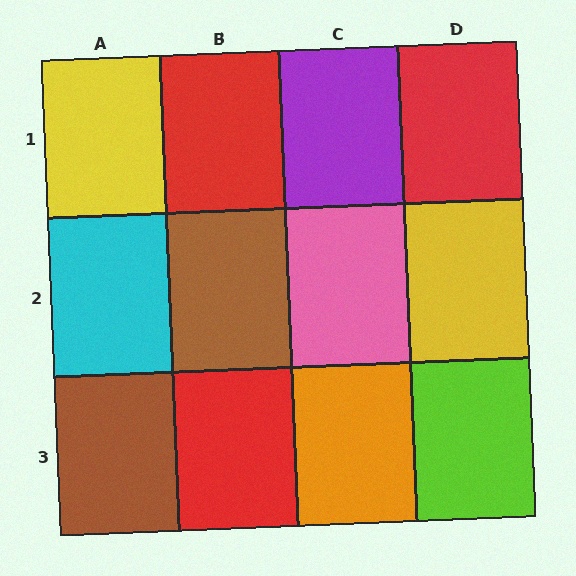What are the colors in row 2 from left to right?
Cyan, brown, pink, yellow.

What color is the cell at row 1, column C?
Purple.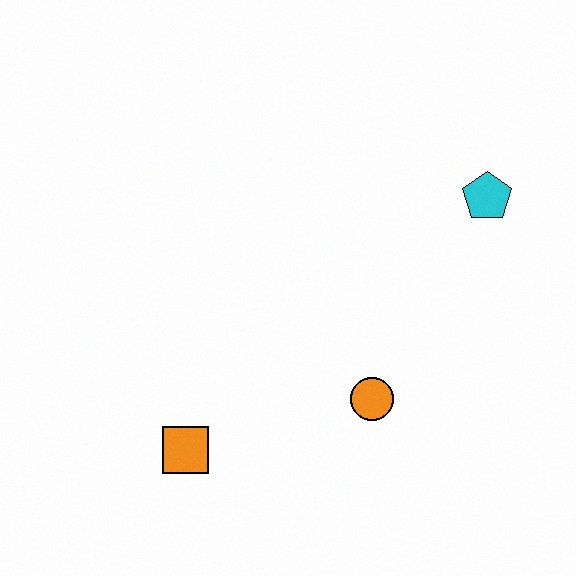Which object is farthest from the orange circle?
The cyan pentagon is farthest from the orange circle.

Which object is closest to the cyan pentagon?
The orange circle is closest to the cyan pentagon.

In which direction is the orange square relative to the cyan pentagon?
The orange square is to the left of the cyan pentagon.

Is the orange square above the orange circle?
No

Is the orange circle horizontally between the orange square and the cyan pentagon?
Yes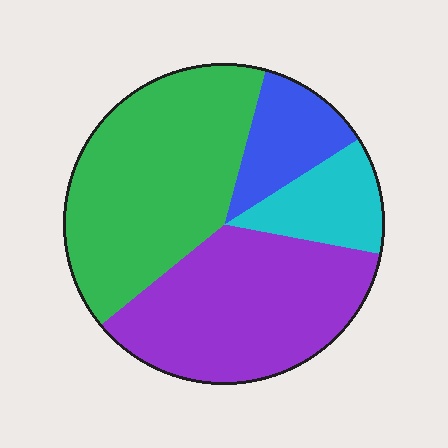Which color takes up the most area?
Green, at roughly 40%.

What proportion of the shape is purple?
Purple takes up about three eighths (3/8) of the shape.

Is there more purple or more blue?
Purple.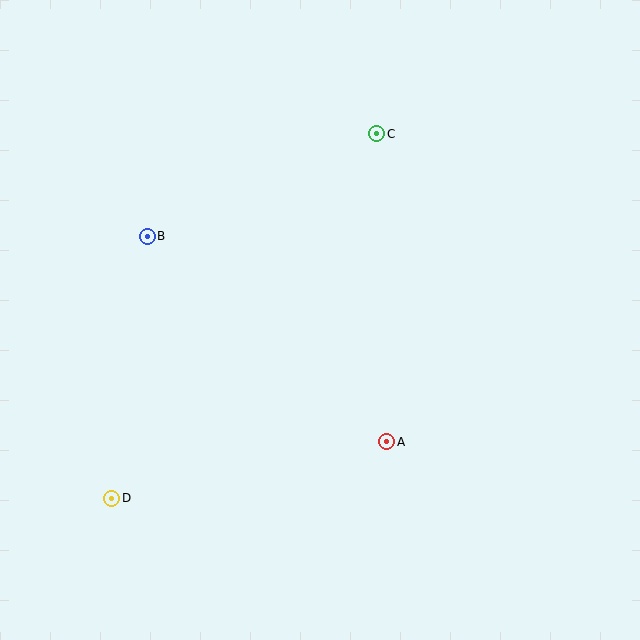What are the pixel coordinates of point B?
Point B is at (147, 236).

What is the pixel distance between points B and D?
The distance between B and D is 264 pixels.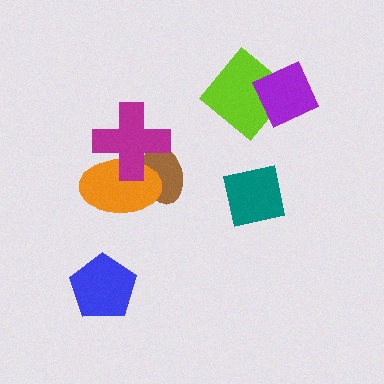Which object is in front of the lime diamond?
The purple diamond is in front of the lime diamond.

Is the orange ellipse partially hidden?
Yes, it is partially covered by another shape.